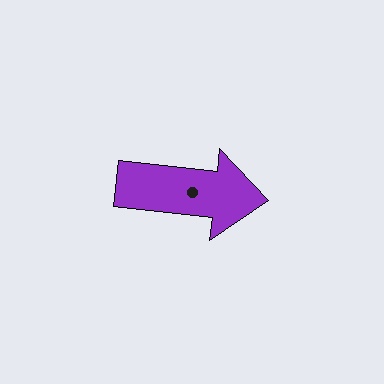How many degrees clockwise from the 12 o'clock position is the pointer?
Approximately 96 degrees.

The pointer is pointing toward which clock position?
Roughly 3 o'clock.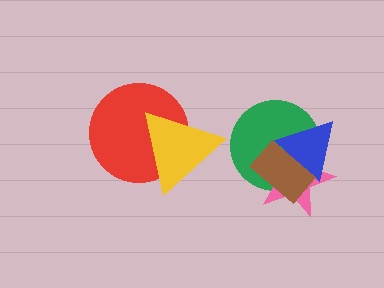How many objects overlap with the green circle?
3 objects overlap with the green circle.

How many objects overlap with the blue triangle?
3 objects overlap with the blue triangle.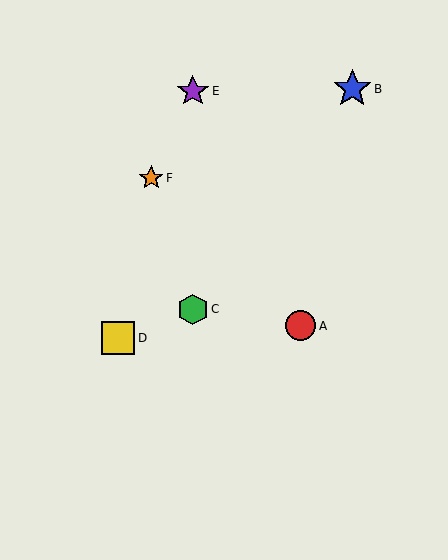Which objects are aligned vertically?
Objects C, E are aligned vertically.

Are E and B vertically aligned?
No, E is at x≈193 and B is at x≈352.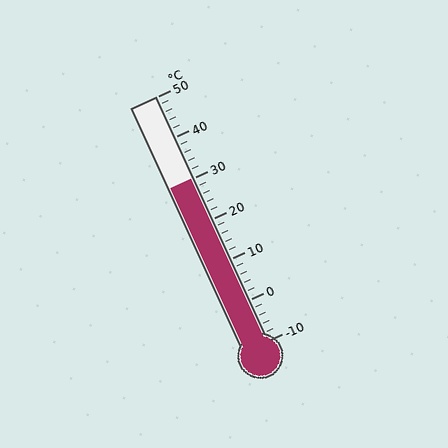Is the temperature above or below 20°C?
The temperature is above 20°C.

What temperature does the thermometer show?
The thermometer shows approximately 30°C.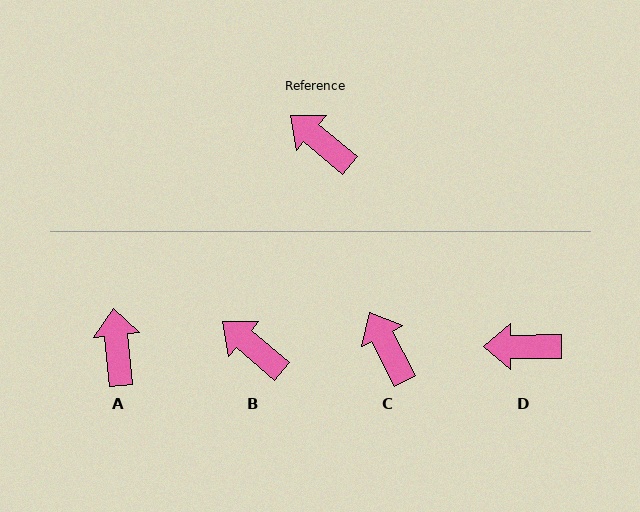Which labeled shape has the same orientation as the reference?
B.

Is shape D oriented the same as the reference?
No, it is off by about 40 degrees.